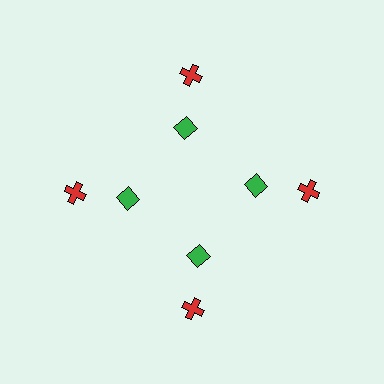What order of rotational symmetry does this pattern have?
This pattern has 4-fold rotational symmetry.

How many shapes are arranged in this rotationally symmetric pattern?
There are 8 shapes, arranged in 4 groups of 2.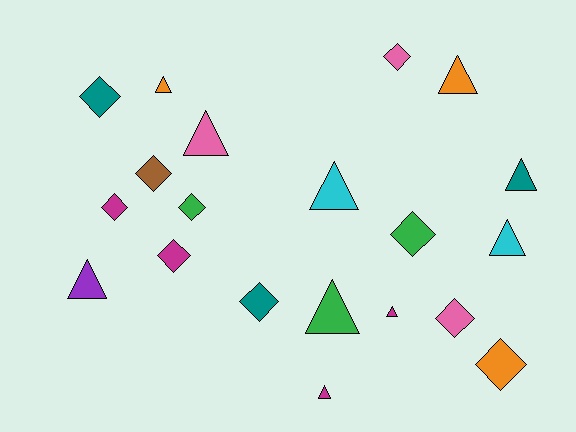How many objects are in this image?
There are 20 objects.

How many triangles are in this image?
There are 10 triangles.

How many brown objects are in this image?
There is 1 brown object.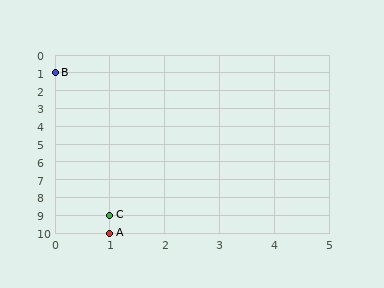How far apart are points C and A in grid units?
Points C and A are 1 row apart.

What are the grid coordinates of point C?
Point C is at grid coordinates (1, 9).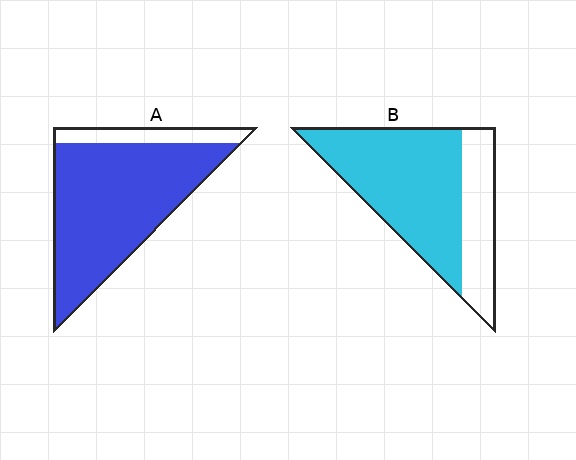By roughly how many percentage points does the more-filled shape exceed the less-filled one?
By roughly 15 percentage points (A over B).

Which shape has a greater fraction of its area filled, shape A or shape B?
Shape A.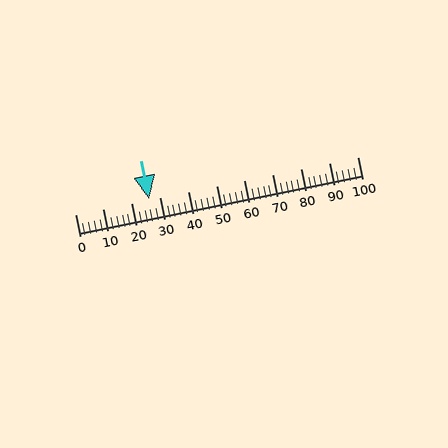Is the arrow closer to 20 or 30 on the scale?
The arrow is closer to 30.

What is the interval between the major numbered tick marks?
The major tick marks are spaced 10 units apart.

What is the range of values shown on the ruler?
The ruler shows values from 0 to 100.